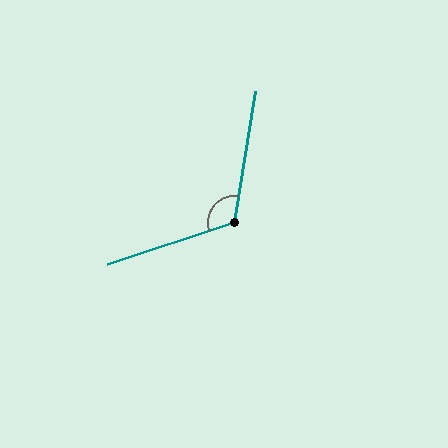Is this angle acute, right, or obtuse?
It is obtuse.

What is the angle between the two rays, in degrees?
Approximately 117 degrees.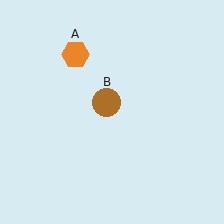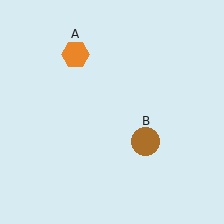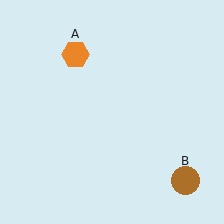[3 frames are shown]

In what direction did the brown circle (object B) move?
The brown circle (object B) moved down and to the right.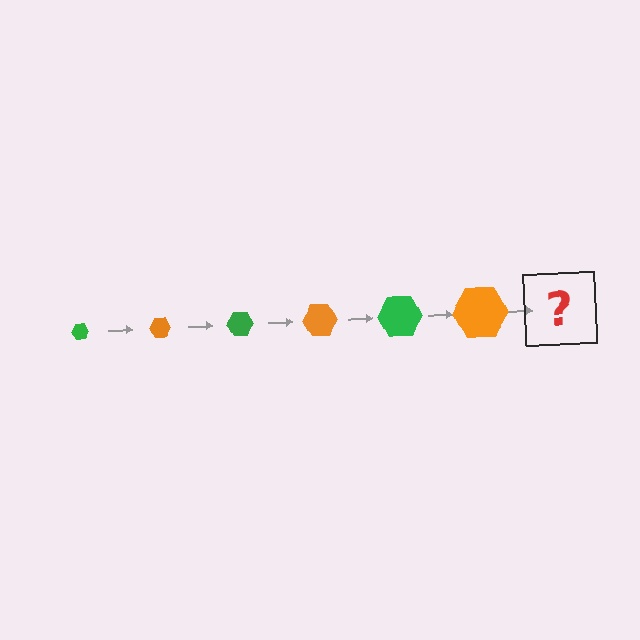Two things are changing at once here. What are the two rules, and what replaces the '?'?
The two rules are that the hexagon grows larger each step and the color cycles through green and orange. The '?' should be a green hexagon, larger than the previous one.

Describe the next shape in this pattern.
It should be a green hexagon, larger than the previous one.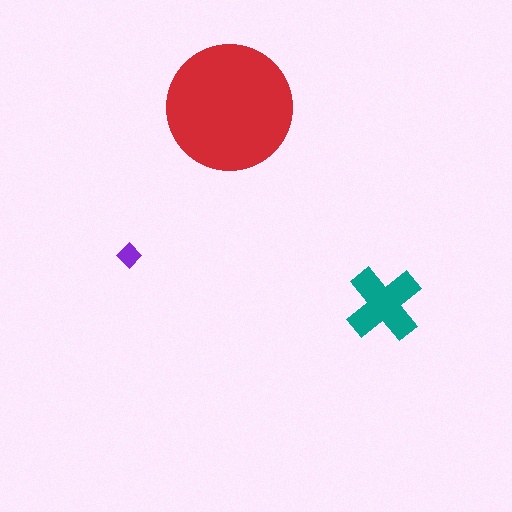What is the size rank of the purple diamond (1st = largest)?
3rd.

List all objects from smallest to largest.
The purple diamond, the teal cross, the red circle.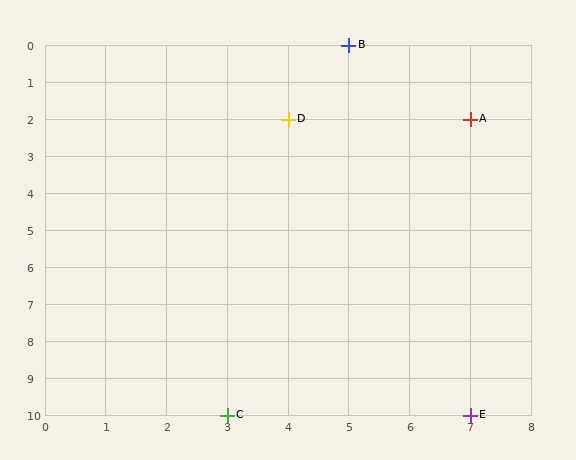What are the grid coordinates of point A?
Point A is at grid coordinates (7, 2).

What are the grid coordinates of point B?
Point B is at grid coordinates (5, 0).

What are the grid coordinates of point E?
Point E is at grid coordinates (7, 10).